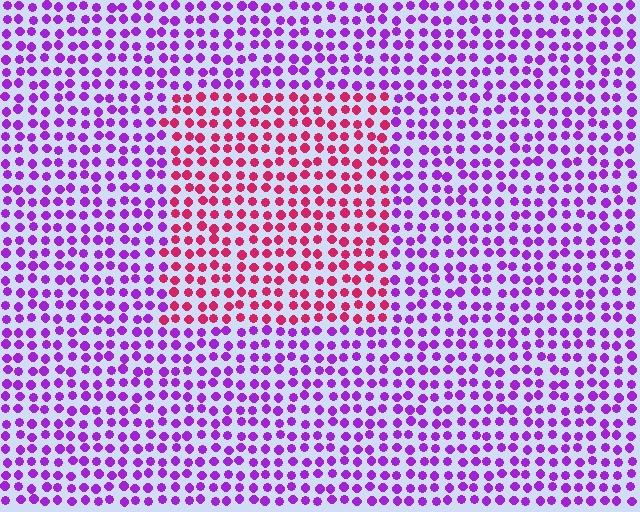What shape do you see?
I see a rectangle.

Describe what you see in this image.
The image is filled with small purple elements in a uniform arrangement. A rectangle-shaped region is visible where the elements are tinted to a slightly different hue, forming a subtle color boundary.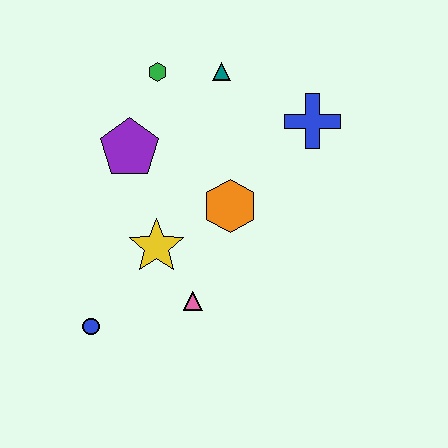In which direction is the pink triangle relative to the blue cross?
The pink triangle is below the blue cross.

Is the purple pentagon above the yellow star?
Yes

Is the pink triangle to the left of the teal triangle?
Yes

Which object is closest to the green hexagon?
The teal triangle is closest to the green hexagon.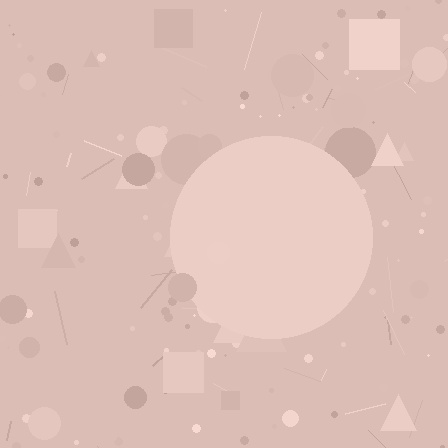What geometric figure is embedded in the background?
A circle is embedded in the background.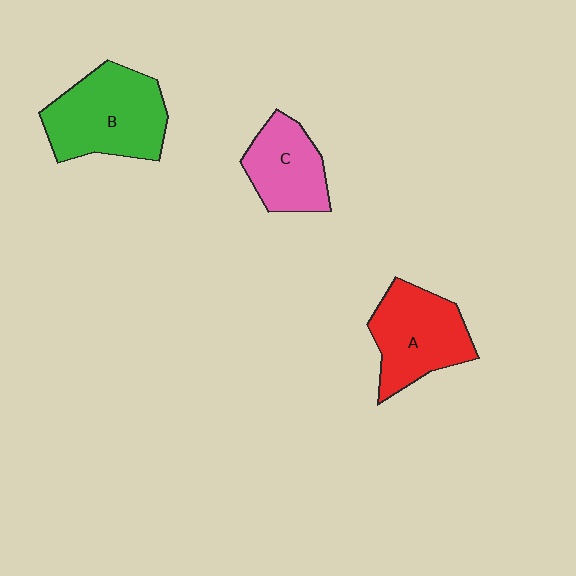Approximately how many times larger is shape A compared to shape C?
Approximately 1.3 times.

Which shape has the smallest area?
Shape C (pink).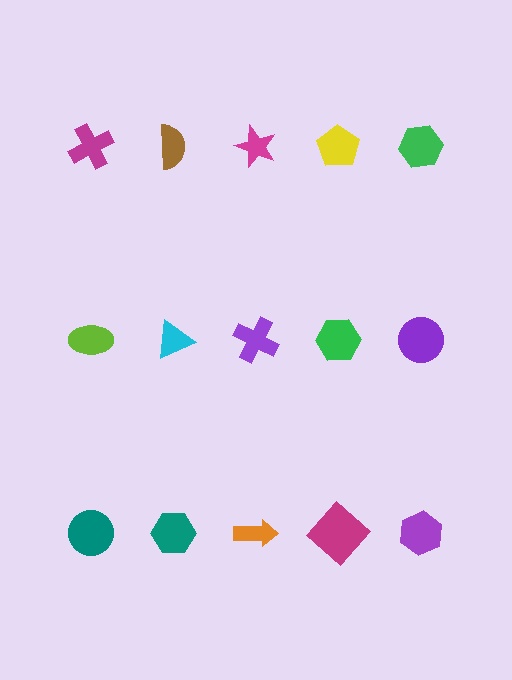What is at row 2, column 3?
A purple cross.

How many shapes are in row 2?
5 shapes.